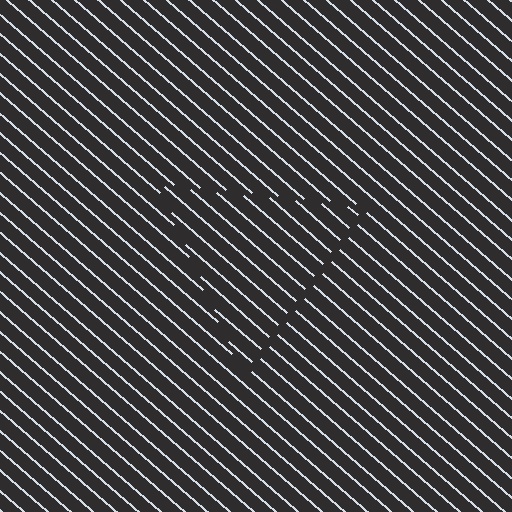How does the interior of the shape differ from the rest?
The interior of the shape contains the same grating, shifted by half a period — the contour is defined by the phase discontinuity where line-ends from the inner and outer gratings abut.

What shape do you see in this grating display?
An illusory triangle. The interior of the shape contains the same grating, shifted by half a period — the contour is defined by the phase discontinuity where line-ends from the inner and outer gratings abut.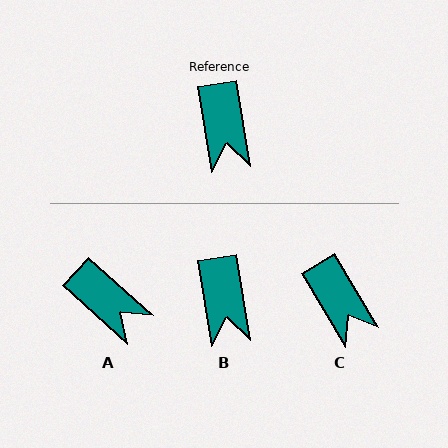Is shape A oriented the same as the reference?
No, it is off by about 39 degrees.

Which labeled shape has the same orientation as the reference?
B.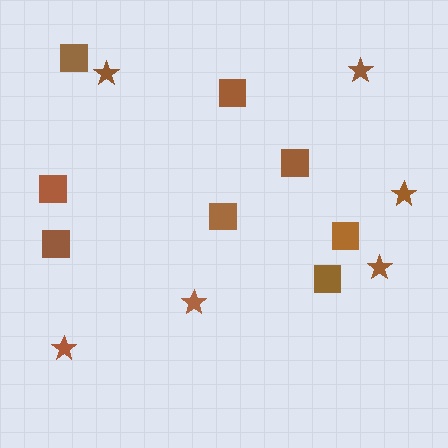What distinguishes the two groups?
There are 2 groups: one group of stars (6) and one group of squares (8).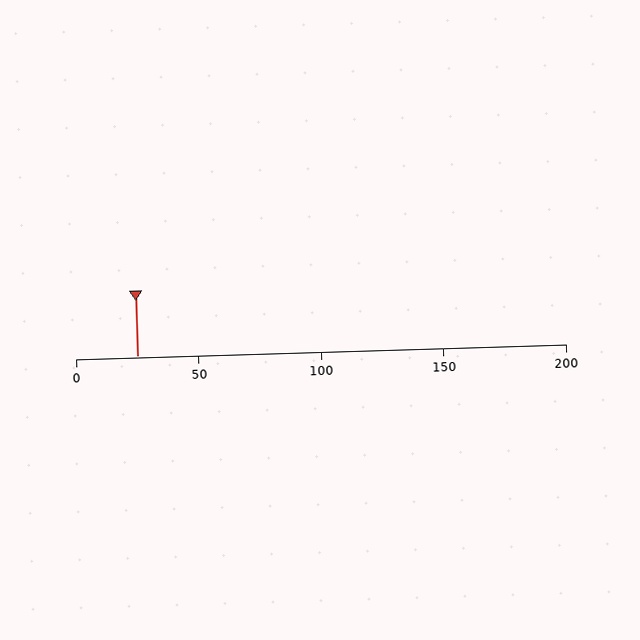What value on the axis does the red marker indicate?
The marker indicates approximately 25.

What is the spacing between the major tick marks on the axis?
The major ticks are spaced 50 apart.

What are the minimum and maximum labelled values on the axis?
The axis runs from 0 to 200.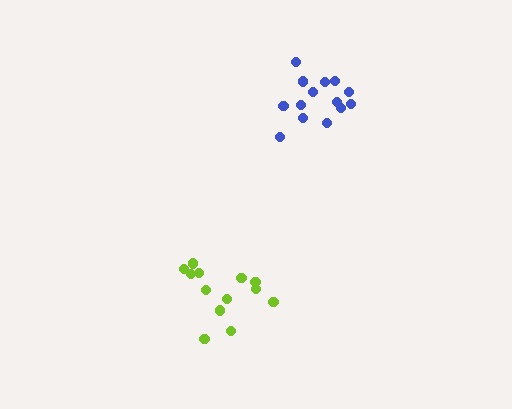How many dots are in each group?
Group 1: 13 dots, Group 2: 14 dots (27 total).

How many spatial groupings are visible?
There are 2 spatial groupings.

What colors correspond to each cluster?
The clusters are colored: lime, blue.